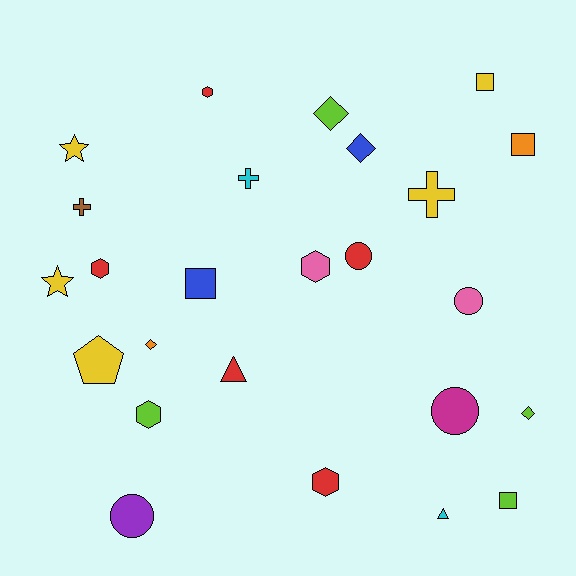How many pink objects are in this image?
There are 2 pink objects.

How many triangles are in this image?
There are 2 triangles.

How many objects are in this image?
There are 25 objects.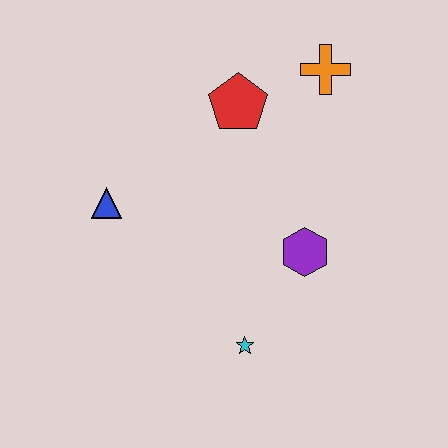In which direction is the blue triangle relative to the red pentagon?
The blue triangle is to the left of the red pentagon.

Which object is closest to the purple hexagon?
The cyan star is closest to the purple hexagon.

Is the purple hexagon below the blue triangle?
Yes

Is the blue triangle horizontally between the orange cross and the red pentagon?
No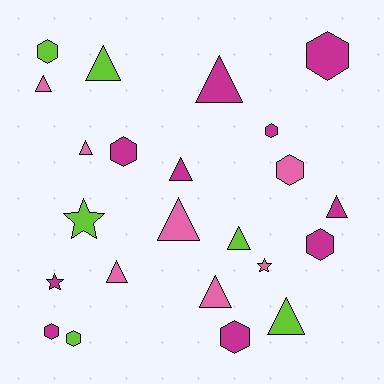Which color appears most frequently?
Magenta, with 10 objects.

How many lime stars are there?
There is 1 lime star.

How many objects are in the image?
There are 23 objects.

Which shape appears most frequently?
Triangle, with 11 objects.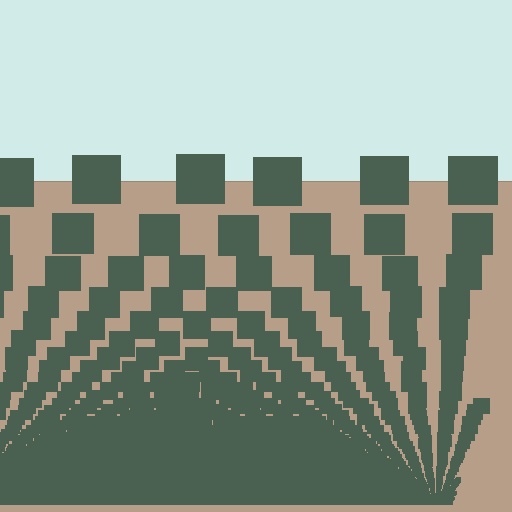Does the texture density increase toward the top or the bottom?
Density increases toward the bottom.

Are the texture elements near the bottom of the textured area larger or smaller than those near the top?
Smaller. The gradient is inverted — elements near the bottom are smaller and denser.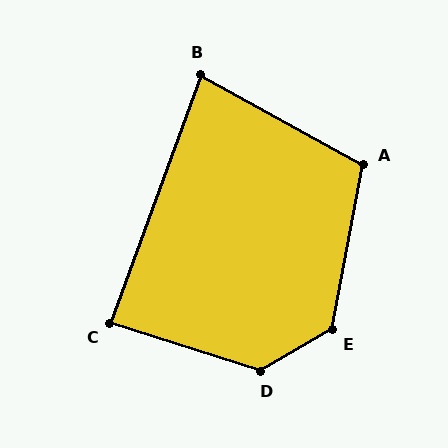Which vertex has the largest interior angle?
D, at approximately 133 degrees.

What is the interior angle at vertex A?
Approximately 108 degrees (obtuse).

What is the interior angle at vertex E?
Approximately 131 degrees (obtuse).